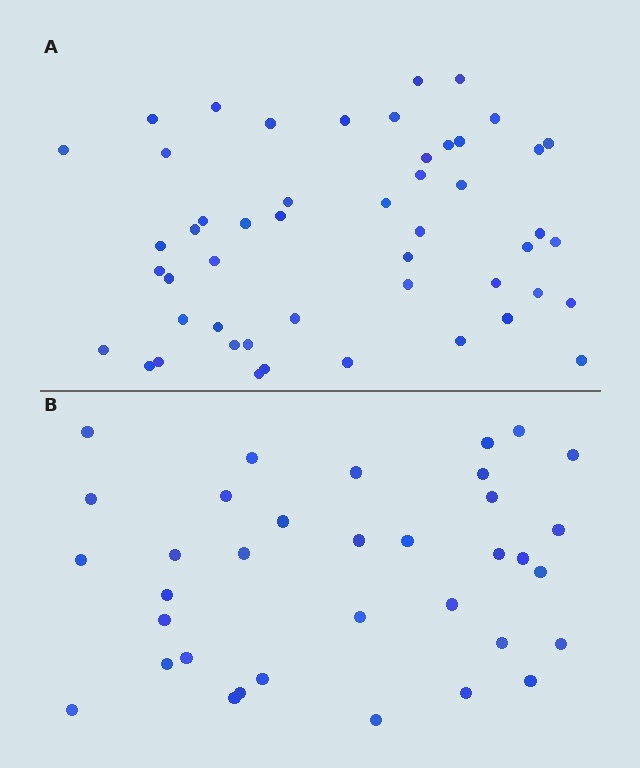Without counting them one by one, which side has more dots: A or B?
Region A (the top region) has more dots.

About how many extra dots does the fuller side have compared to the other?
Region A has approximately 15 more dots than region B.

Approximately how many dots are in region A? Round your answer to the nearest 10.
About 50 dots.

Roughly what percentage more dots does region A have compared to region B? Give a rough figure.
About 45% more.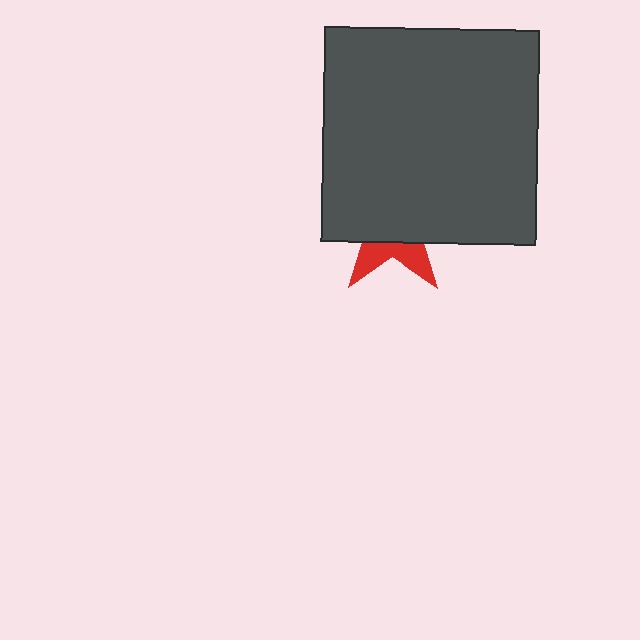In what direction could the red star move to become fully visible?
The red star could move down. That would shift it out from behind the dark gray square entirely.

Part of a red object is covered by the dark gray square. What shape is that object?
It is a star.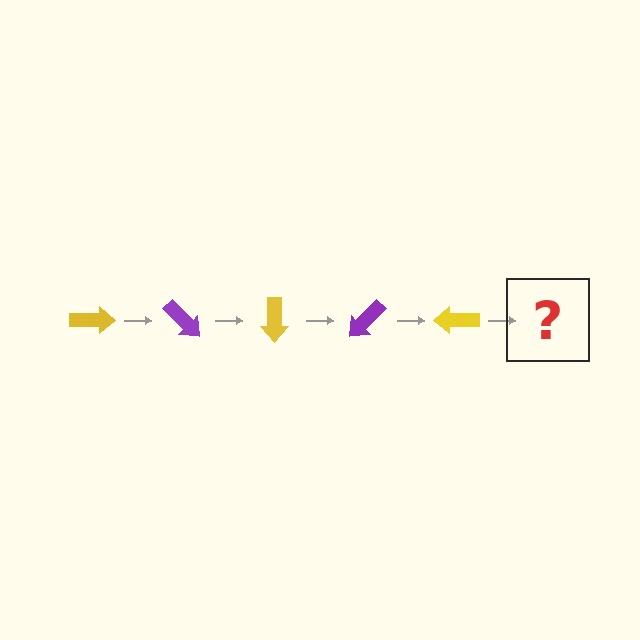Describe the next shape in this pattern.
It should be a purple arrow, rotated 225 degrees from the start.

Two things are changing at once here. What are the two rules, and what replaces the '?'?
The two rules are that it rotates 45 degrees each step and the color cycles through yellow and purple. The '?' should be a purple arrow, rotated 225 degrees from the start.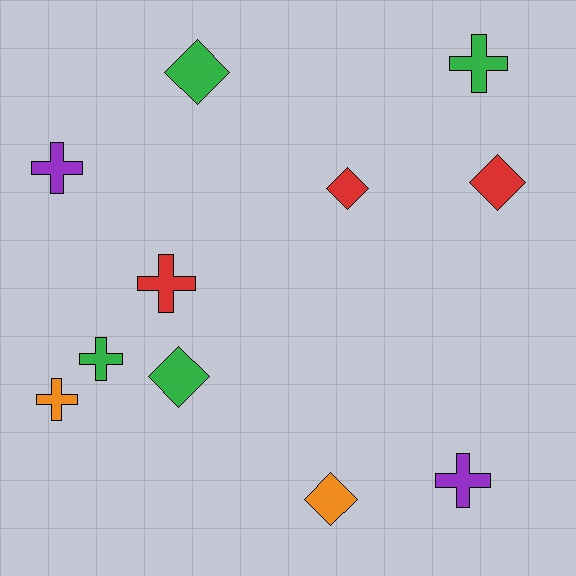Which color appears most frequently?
Green, with 4 objects.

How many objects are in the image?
There are 11 objects.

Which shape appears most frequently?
Cross, with 6 objects.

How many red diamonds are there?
There are 2 red diamonds.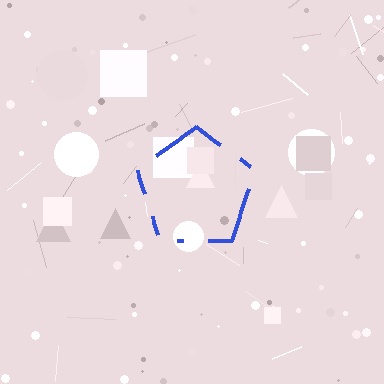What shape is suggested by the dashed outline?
The dashed outline suggests a pentagon.